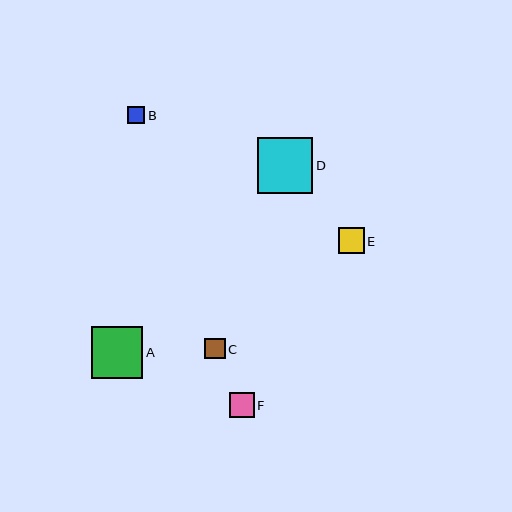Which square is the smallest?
Square B is the smallest with a size of approximately 17 pixels.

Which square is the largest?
Square D is the largest with a size of approximately 55 pixels.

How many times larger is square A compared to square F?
Square A is approximately 2.1 times the size of square F.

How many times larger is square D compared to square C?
Square D is approximately 2.7 times the size of square C.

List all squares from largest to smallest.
From largest to smallest: D, A, E, F, C, B.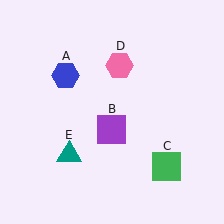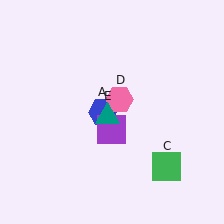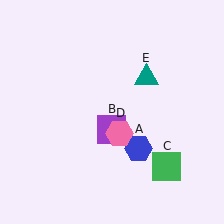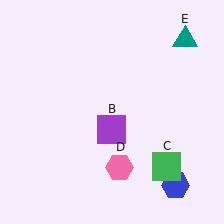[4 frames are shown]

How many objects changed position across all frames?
3 objects changed position: blue hexagon (object A), pink hexagon (object D), teal triangle (object E).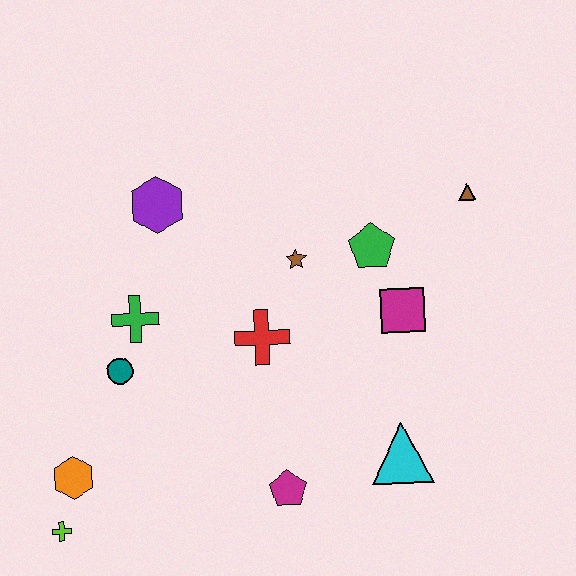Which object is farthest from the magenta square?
The lime cross is farthest from the magenta square.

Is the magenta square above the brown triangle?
No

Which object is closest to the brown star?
The green pentagon is closest to the brown star.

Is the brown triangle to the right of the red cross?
Yes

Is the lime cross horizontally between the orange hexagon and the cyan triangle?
No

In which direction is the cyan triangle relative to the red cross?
The cyan triangle is to the right of the red cross.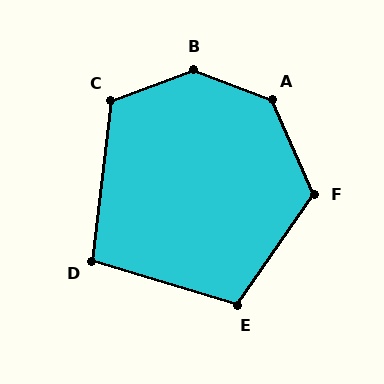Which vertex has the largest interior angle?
B, at approximately 139 degrees.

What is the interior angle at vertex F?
Approximately 121 degrees (obtuse).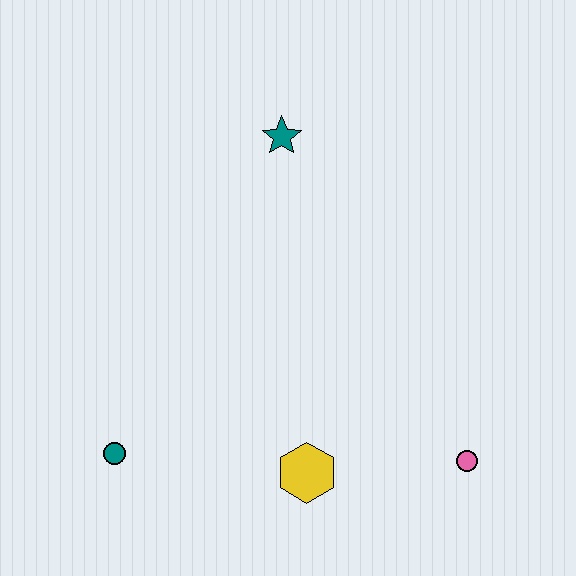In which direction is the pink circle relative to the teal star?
The pink circle is below the teal star.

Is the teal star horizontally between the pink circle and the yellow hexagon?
No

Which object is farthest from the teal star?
The pink circle is farthest from the teal star.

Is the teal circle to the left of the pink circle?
Yes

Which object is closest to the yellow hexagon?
The pink circle is closest to the yellow hexagon.